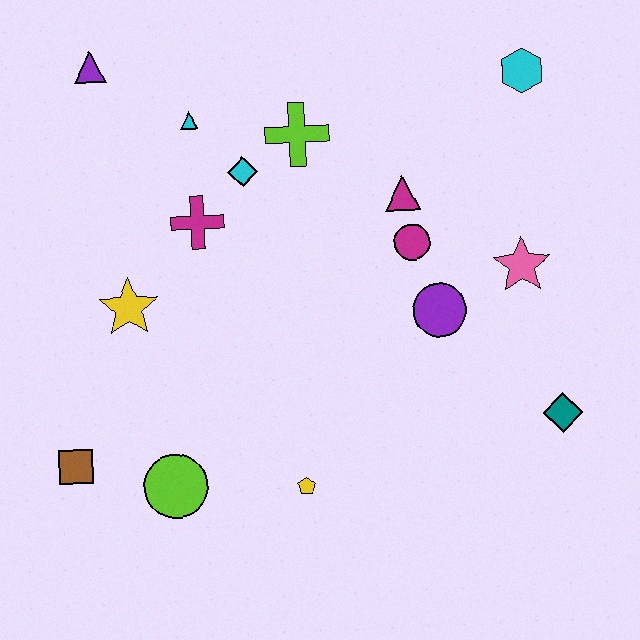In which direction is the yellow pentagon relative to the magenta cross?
The yellow pentagon is below the magenta cross.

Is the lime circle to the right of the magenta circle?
No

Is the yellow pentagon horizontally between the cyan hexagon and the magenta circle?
No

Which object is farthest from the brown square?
The cyan hexagon is farthest from the brown square.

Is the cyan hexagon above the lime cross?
Yes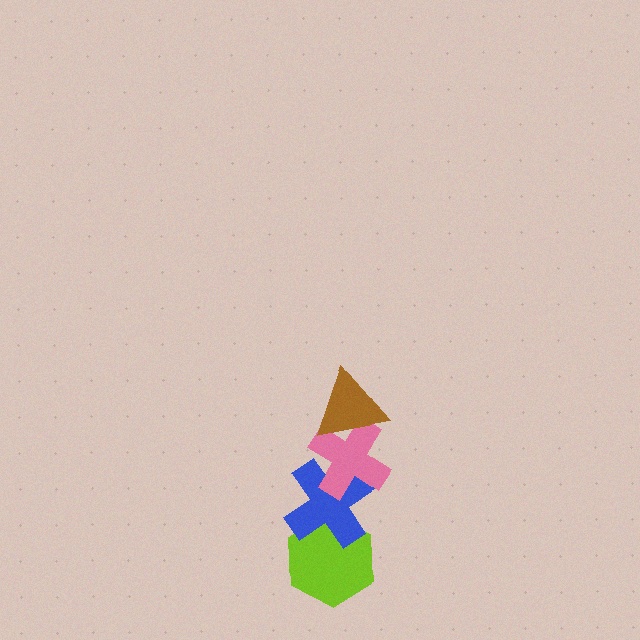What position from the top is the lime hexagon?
The lime hexagon is 4th from the top.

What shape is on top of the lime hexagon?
The blue cross is on top of the lime hexagon.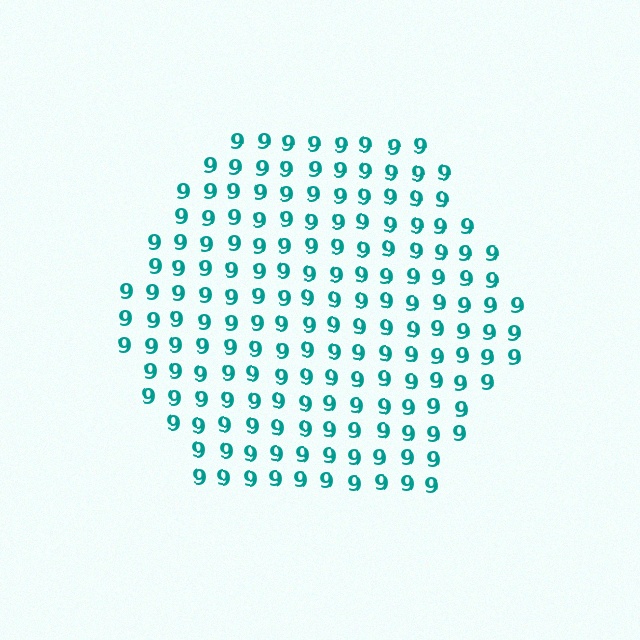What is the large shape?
The large shape is a hexagon.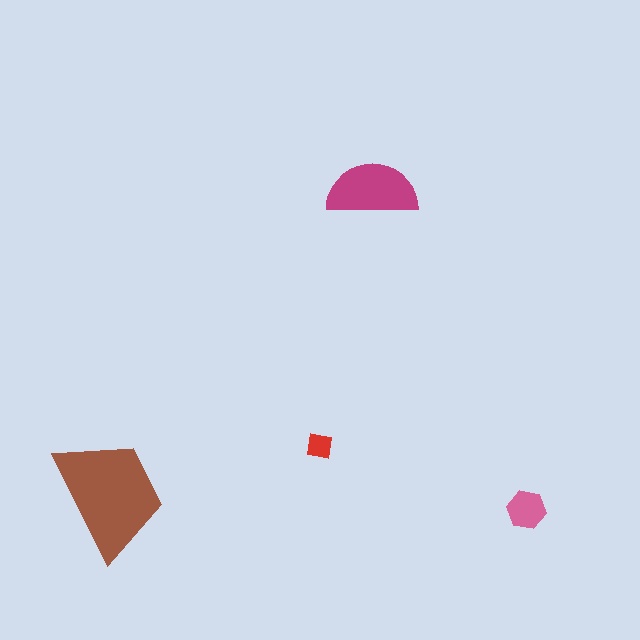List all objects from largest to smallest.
The brown trapezoid, the magenta semicircle, the pink hexagon, the red square.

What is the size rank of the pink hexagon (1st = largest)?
3rd.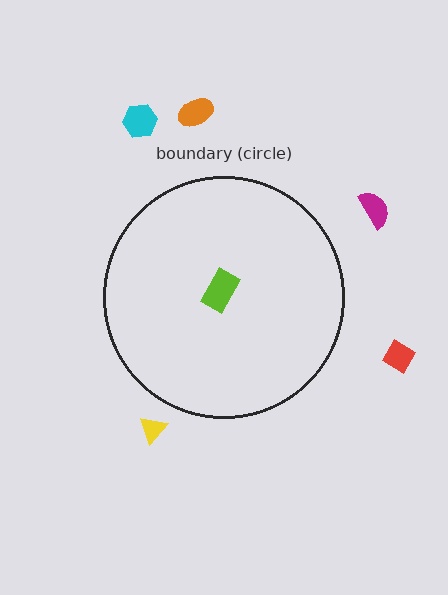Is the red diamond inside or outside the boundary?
Outside.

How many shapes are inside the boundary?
1 inside, 5 outside.